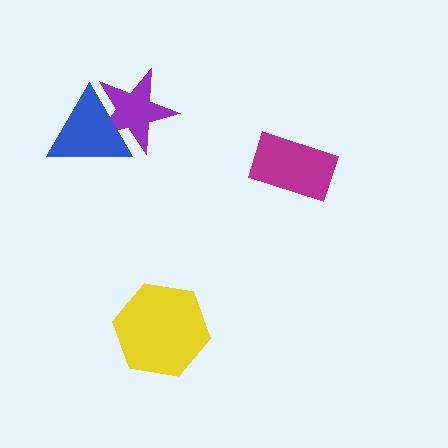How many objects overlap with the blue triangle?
1 object overlaps with the blue triangle.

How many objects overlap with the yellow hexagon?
0 objects overlap with the yellow hexagon.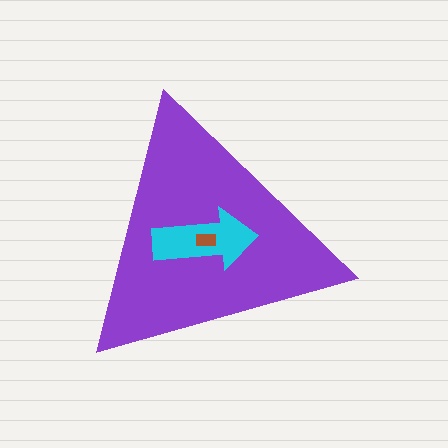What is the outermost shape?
The purple triangle.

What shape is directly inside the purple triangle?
The cyan arrow.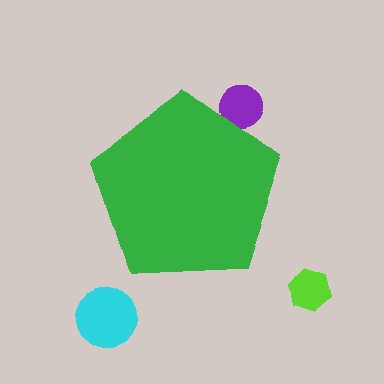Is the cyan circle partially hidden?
No, the cyan circle is fully visible.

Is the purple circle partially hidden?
Yes, the purple circle is partially hidden behind the green pentagon.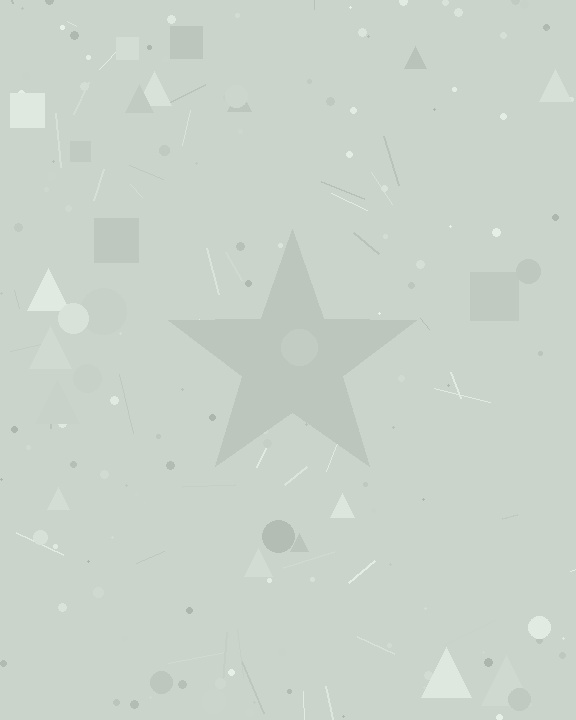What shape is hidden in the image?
A star is hidden in the image.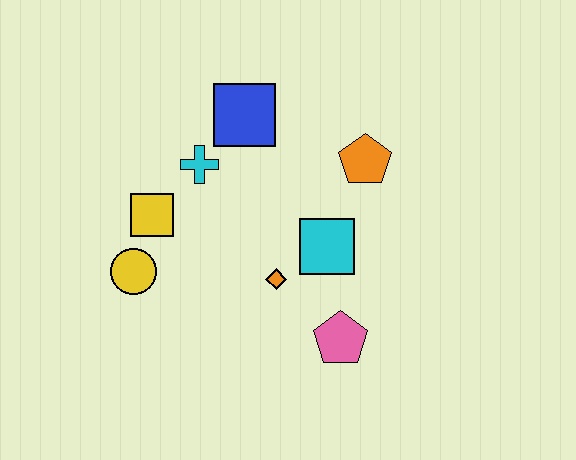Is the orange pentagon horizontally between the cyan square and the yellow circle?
No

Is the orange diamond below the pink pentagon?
No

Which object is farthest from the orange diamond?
The blue square is farthest from the orange diamond.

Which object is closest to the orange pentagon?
The cyan square is closest to the orange pentagon.